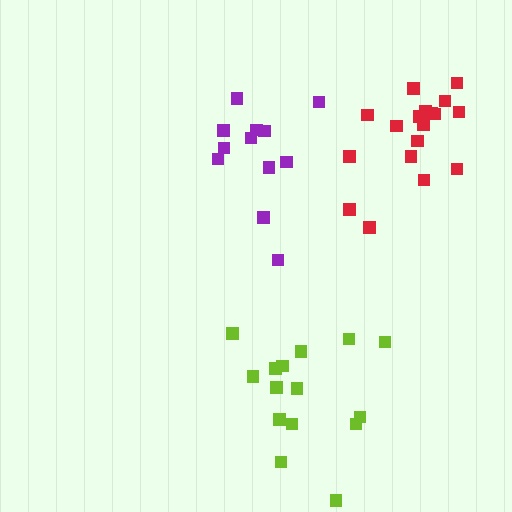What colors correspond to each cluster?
The clusters are colored: lime, red, purple.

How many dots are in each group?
Group 1: 15 dots, Group 2: 18 dots, Group 3: 12 dots (45 total).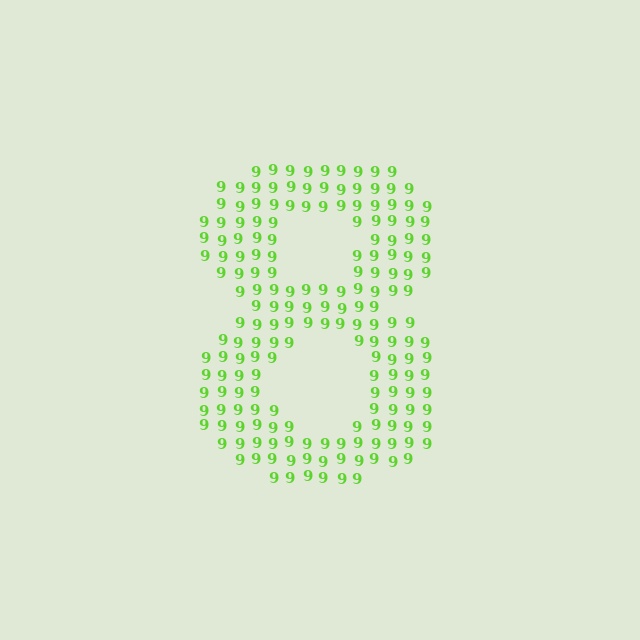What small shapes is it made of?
It is made of small digit 9's.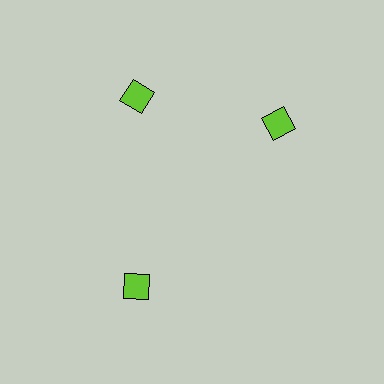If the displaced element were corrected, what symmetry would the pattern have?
It would have 3-fold rotational symmetry — the pattern would map onto itself every 120 degrees.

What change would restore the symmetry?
The symmetry would be restored by rotating it back into even spacing with its neighbors so that all 3 diamonds sit at equal angles and equal distance from the center.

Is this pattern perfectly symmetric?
No. The 3 lime diamonds are arranged in a ring, but one element near the 3 o'clock position is rotated out of alignment along the ring, breaking the 3-fold rotational symmetry.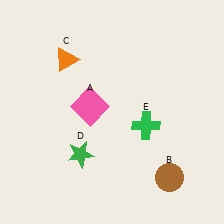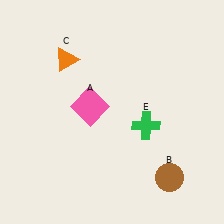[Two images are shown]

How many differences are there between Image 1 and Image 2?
There is 1 difference between the two images.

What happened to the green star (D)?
The green star (D) was removed in Image 2. It was in the bottom-left area of Image 1.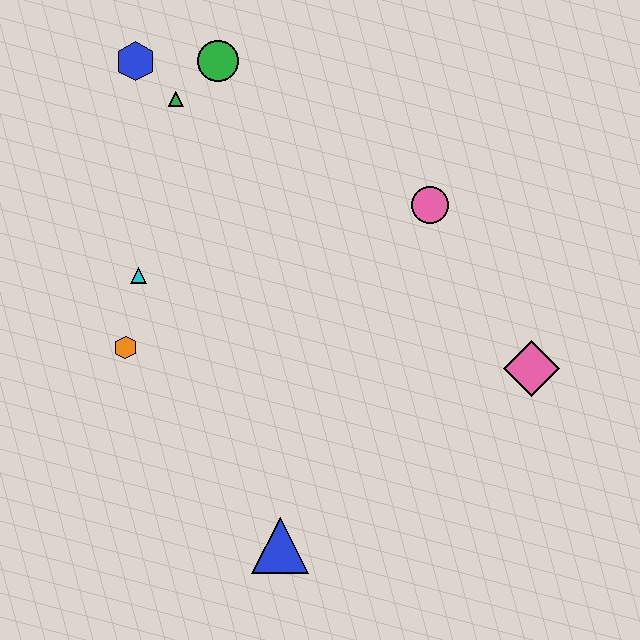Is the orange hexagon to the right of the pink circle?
No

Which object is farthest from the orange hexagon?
The pink diamond is farthest from the orange hexagon.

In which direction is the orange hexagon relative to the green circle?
The orange hexagon is below the green circle.